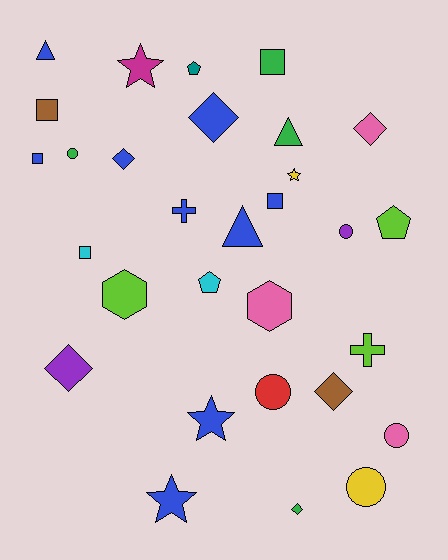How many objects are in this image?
There are 30 objects.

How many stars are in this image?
There are 4 stars.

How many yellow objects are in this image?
There are 2 yellow objects.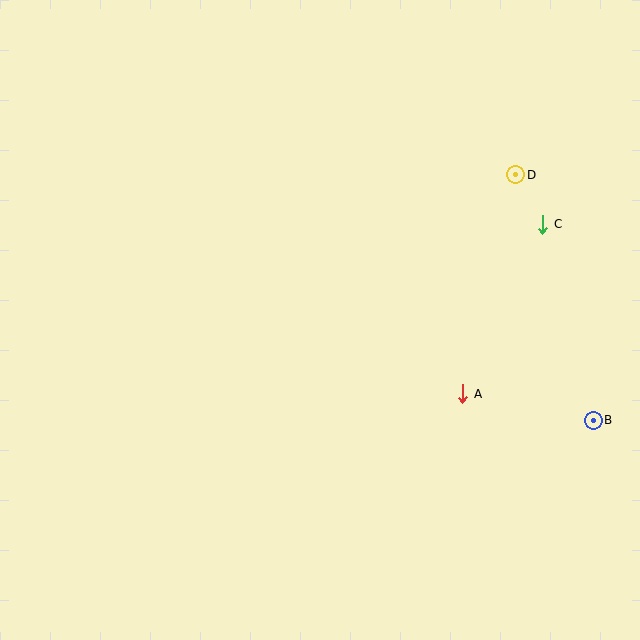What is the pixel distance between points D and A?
The distance between D and A is 225 pixels.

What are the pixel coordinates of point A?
Point A is at (463, 394).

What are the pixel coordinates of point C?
Point C is at (543, 224).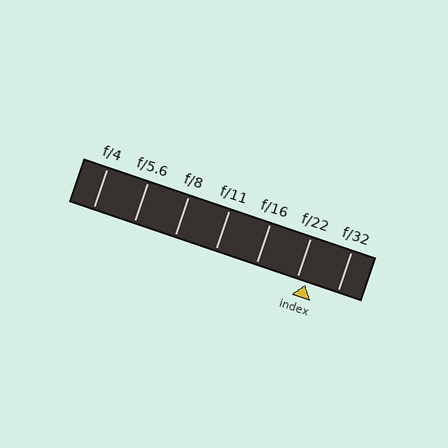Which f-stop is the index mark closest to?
The index mark is closest to f/22.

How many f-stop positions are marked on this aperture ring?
There are 7 f-stop positions marked.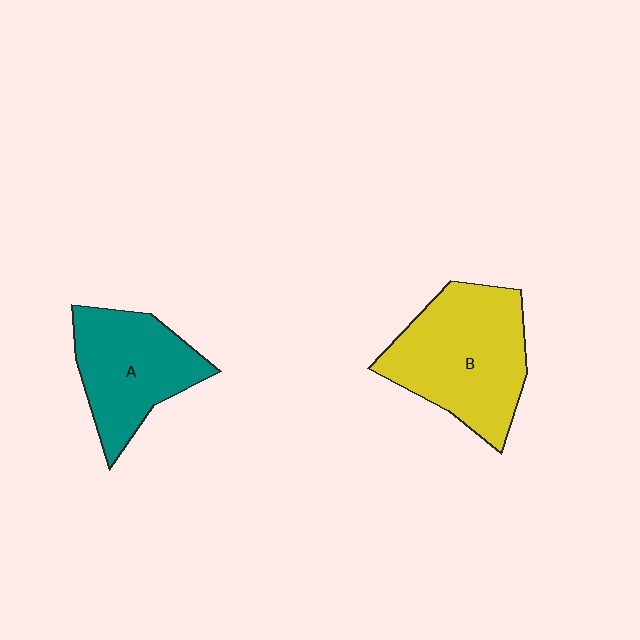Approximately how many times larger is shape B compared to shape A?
Approximately 1.3 times.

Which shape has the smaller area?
Shape A (teal).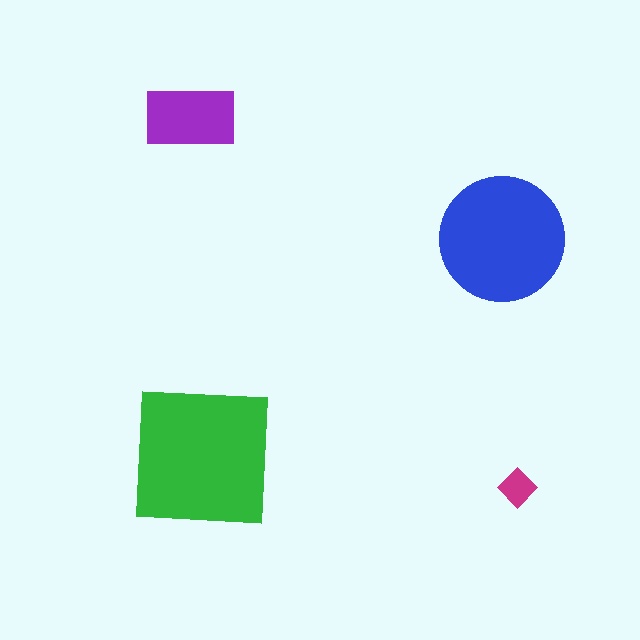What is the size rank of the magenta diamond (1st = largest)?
4th.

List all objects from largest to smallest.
The green square, the blue circle, the purple rectangle, the magenta diamond.